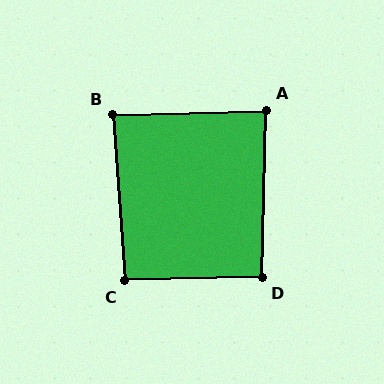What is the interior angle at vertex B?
Approximately 87 degrees (approximately right).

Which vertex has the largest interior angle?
C, at approximately 93 degrees.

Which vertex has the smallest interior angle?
A, at approximately 87 degrees.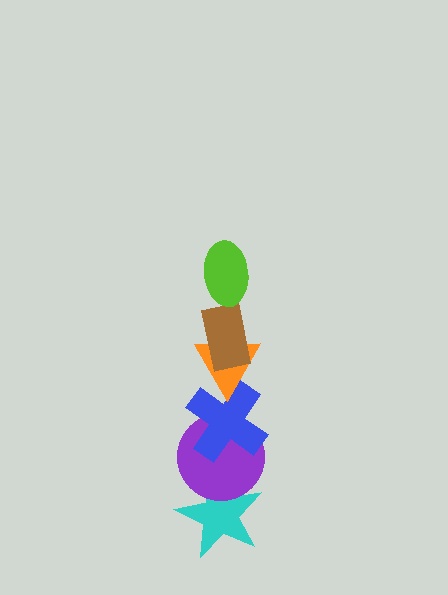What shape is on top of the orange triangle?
The brown rectangle is on top of the orange triangle.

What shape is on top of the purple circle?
The blue cross is on top of the purple circle.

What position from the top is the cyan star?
The cyan star is 6th from the top.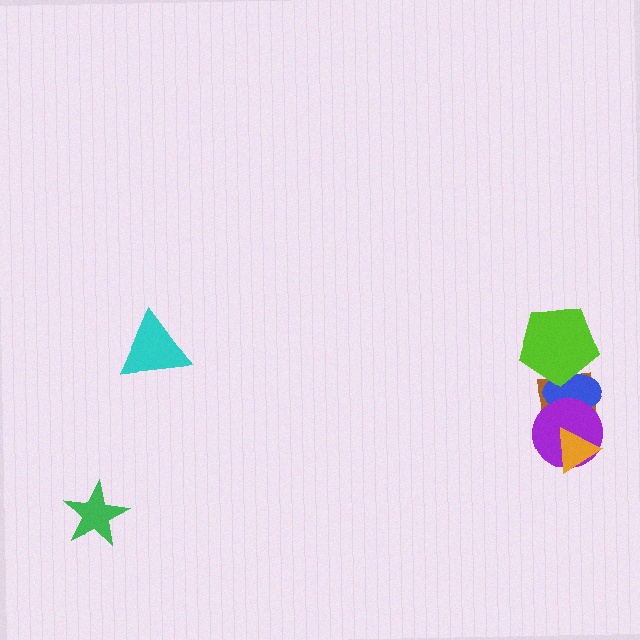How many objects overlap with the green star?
0 objects overlap with the green star.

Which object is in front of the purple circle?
The orange triangle is in front of the purple circle.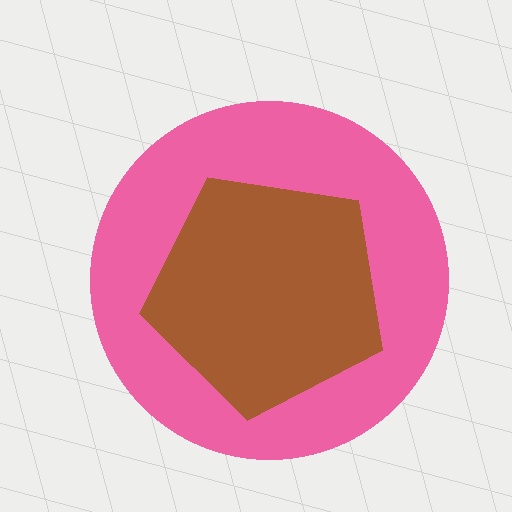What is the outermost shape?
The pink circle.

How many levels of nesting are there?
2.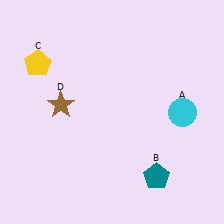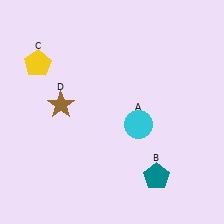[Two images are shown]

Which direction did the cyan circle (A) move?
The cyan circle (A) moved left.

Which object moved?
The cyan circle (A) moved left.